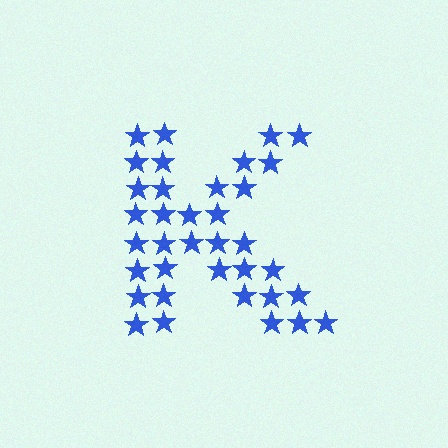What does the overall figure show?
The overall figure shows the letter K.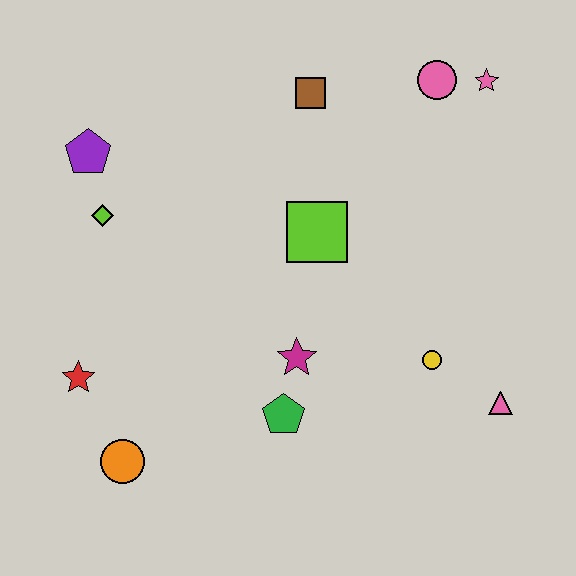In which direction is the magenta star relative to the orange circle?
The magenta star is to the right of the orange circle.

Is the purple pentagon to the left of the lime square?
Yes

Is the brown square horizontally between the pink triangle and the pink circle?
No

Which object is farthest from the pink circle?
The orange circle is farthest from the pink circle.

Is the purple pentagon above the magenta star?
Yes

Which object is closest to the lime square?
The magenta star is closest to the lime square.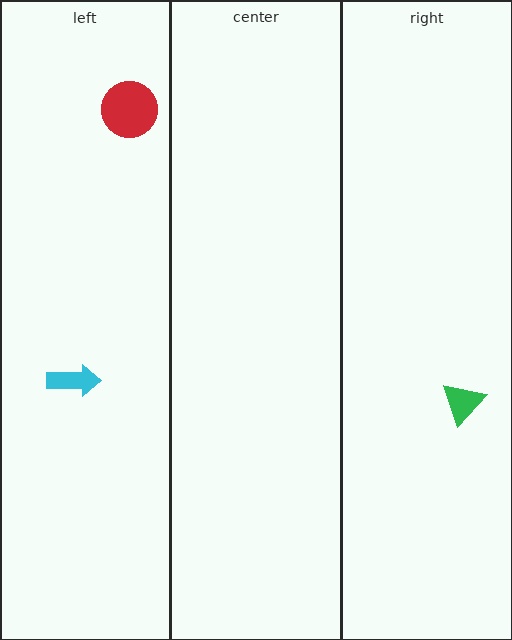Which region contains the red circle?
The left region.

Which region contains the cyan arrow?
The left region.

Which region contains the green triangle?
The right region.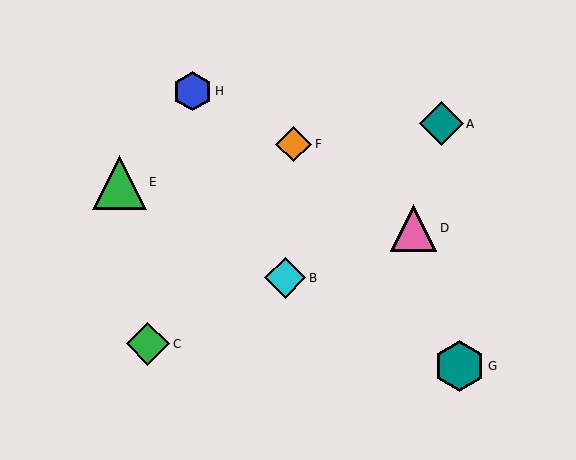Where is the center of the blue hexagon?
The center of the blue hexagon is at (192, 91).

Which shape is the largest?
The green triangle (labeled E) is the largest.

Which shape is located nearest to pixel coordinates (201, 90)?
The blue hexagon (labeled H) at (192, 91) is nearest to that location.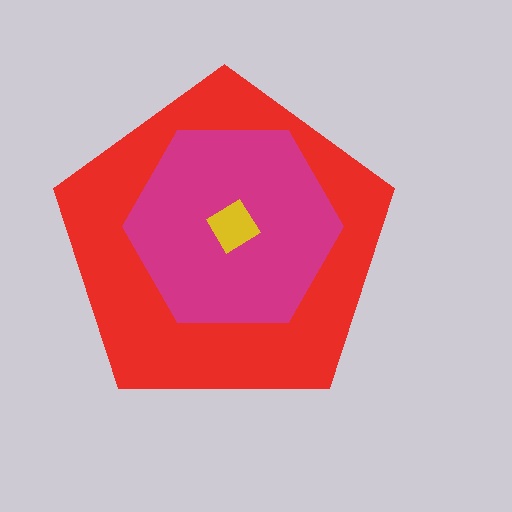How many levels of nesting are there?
3.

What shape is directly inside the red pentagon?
The magenta hexagon.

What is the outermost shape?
The red pentagon.